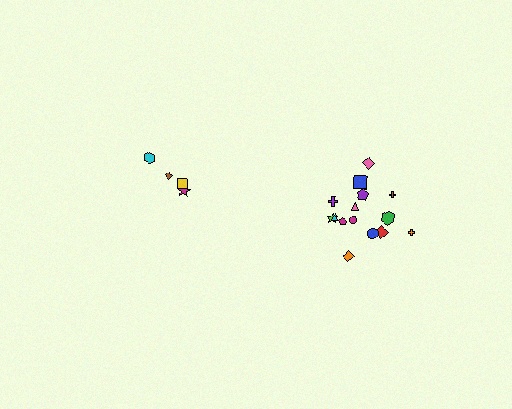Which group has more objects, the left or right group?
The right group.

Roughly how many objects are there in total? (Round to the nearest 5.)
Roughly 20 objects in total.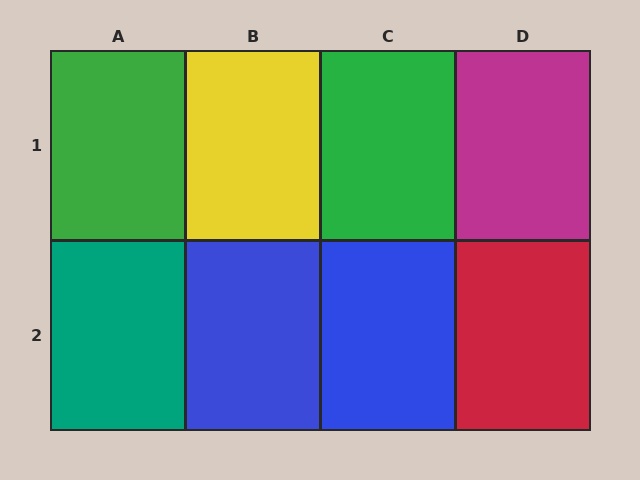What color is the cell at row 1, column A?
Green.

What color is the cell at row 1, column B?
Yellow.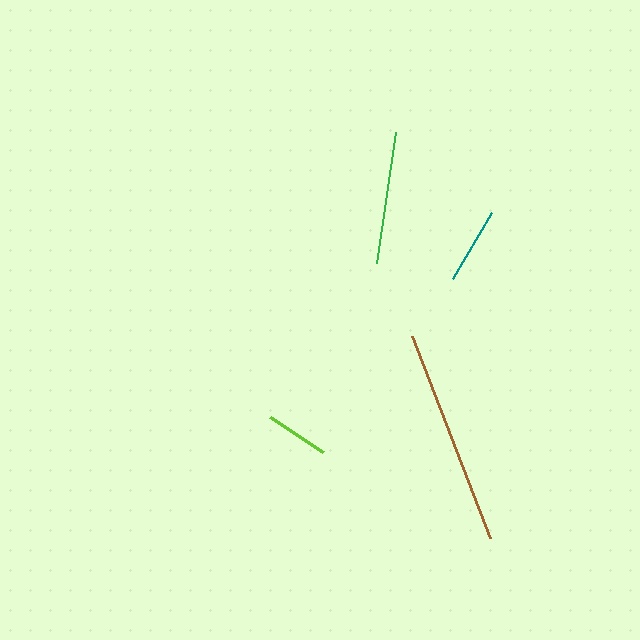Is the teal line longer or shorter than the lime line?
The teal line is longer than the lime line.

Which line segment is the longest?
The brown line is the longest at approximately 217 pixels.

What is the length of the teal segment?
The teal segment is approximately 77 pixels long.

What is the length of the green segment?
The green segment is approximately 132 pixels long.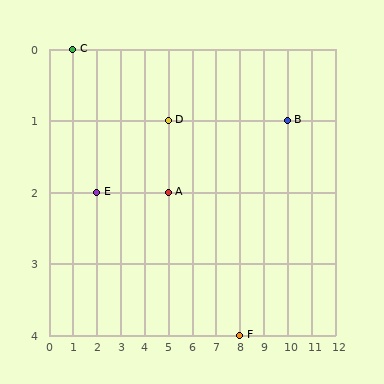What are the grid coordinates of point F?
Point F is at grid coordinates (8, 4).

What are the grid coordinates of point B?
Point B is at grid coordinates (10, 1).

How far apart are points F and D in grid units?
Points F and D are 3 columns and 3 rows apart (about 4.2 grid units diagonally).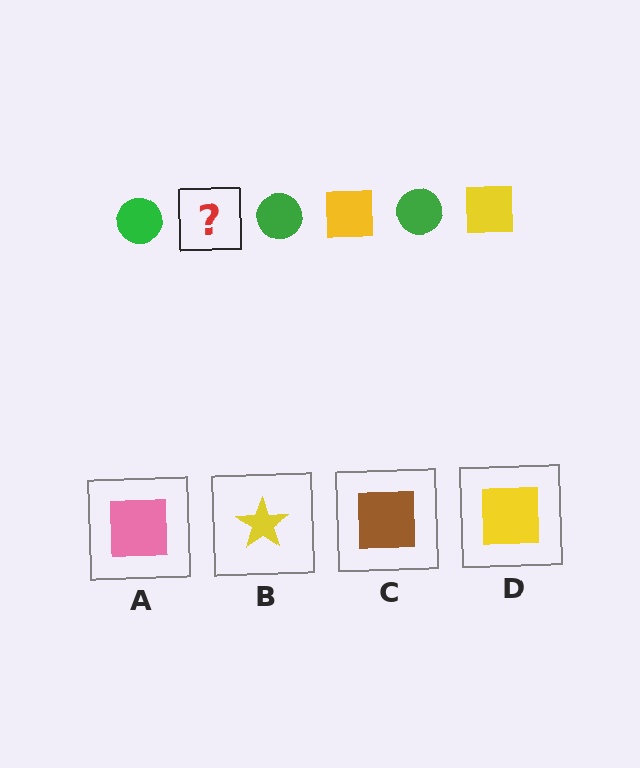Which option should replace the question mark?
Option D.